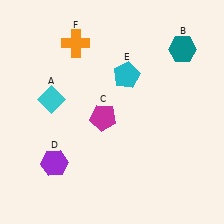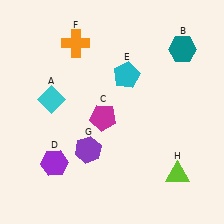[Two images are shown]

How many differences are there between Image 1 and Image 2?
There are 2 differences between the two images.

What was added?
A purple hexagon (G), a lime triangle (H) were added in Image 2.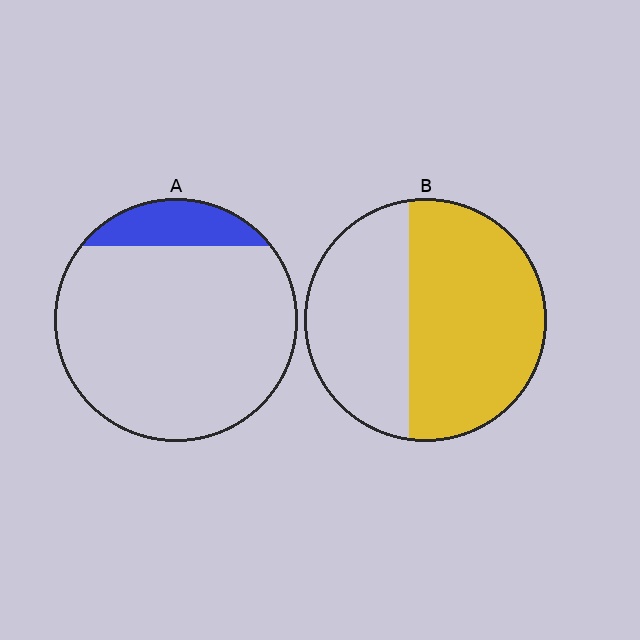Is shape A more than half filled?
No.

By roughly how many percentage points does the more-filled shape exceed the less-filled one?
By roughly 45 percentage points (B over A).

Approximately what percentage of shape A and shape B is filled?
A is approximately 15% and B is approximately 60%.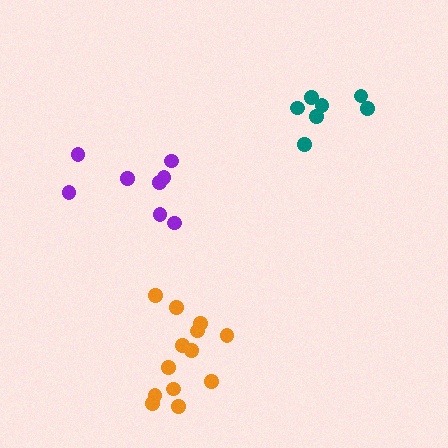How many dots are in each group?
Group 1: 8 dots, Group 2: 13 dots, Group 3: 7 dots (28 total).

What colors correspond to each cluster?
The clusters are colored: purple, orange, teal.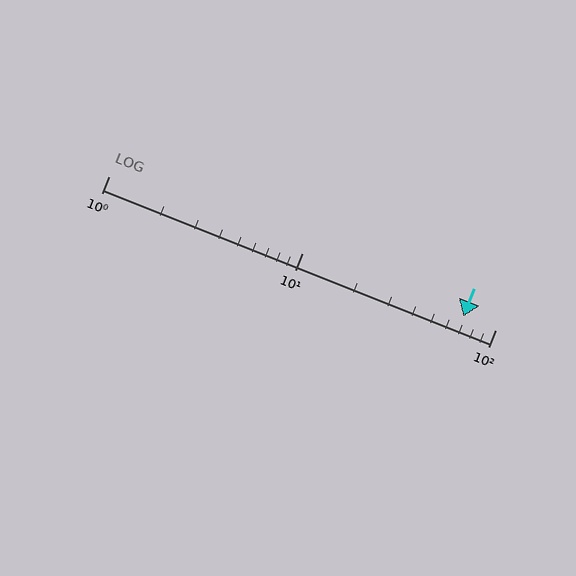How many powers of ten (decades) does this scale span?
The scale spans 2 decades, from 1 to 100.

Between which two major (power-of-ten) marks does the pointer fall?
The pointer is between 10 and 100.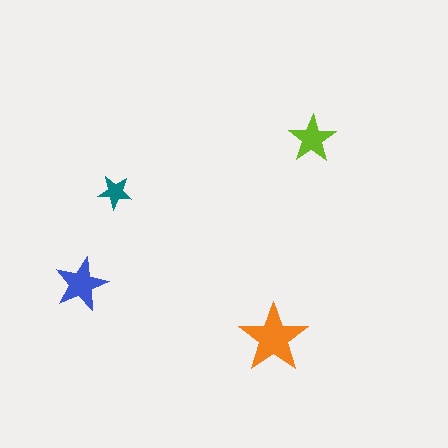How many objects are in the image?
There are 4 objects in the image.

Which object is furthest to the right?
The lime star is rightmost.